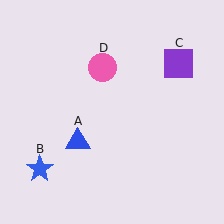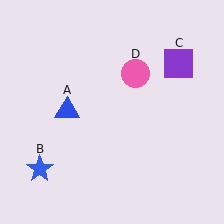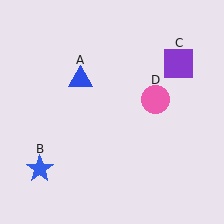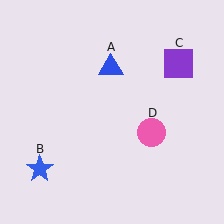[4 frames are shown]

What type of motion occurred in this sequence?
The blue triangle (object A), pink circle (object D) rotated clockwise around the center of the scene.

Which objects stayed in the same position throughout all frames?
Blue star (object B) and purple square (object C) remained stationary.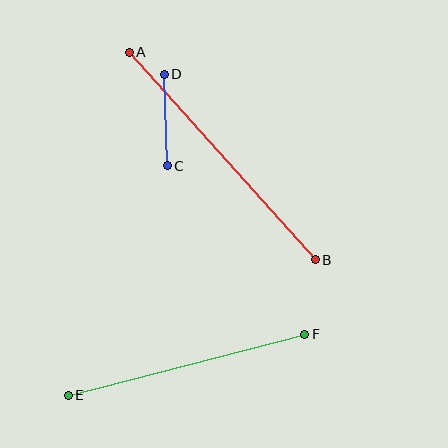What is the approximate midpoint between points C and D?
The midpoint is at approximately (166, 120) pixels.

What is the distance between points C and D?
The distance is approximately 92 pixels.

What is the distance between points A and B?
The distance is approximately 279 pixels.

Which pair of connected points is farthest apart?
Points A and B are farthest apart.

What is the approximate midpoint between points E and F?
The midpoint is at approximately (186, 365) pixels.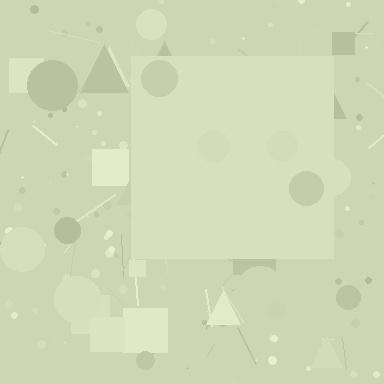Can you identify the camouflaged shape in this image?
The camouflaged shape is a square.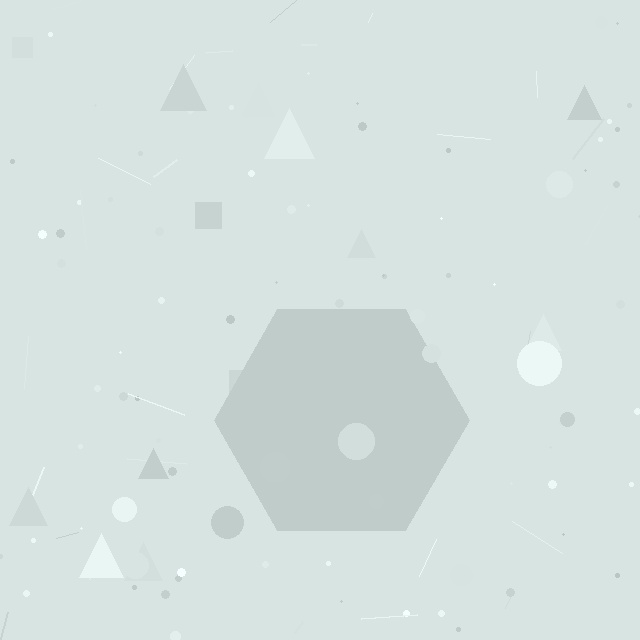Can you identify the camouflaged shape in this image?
The camouflaged shape is a hexagon.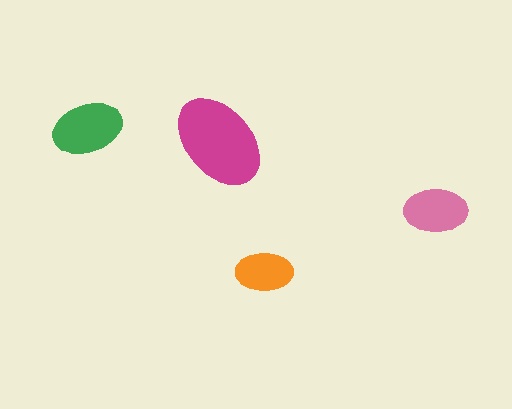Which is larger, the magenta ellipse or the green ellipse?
The magenta one.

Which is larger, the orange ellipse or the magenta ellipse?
The magenta one.